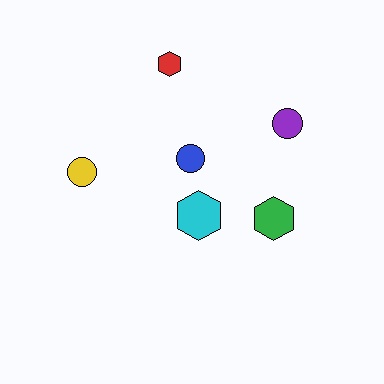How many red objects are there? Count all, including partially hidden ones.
There is 1 red object.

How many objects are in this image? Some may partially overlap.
There are 6 objects.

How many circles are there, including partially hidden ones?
There are 3 circles.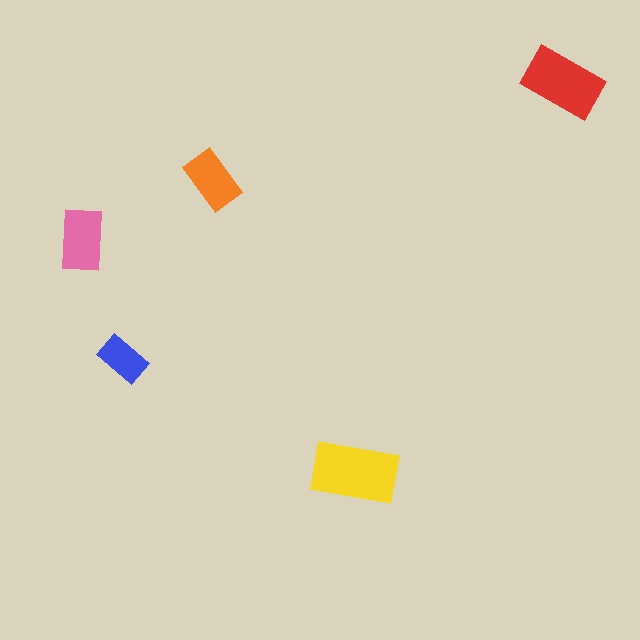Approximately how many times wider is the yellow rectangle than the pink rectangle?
About 1.5 times wider.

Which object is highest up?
The red rectangle is topmost.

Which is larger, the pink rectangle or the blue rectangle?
The pink one.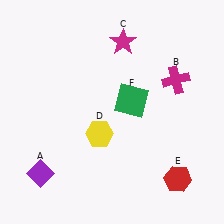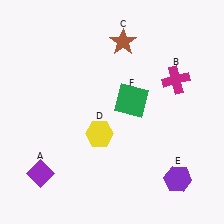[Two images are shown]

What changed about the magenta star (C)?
In Image 1, C is magenta. In Image 2, it changed to brown.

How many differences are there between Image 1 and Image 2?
There are 2 differences between the two images.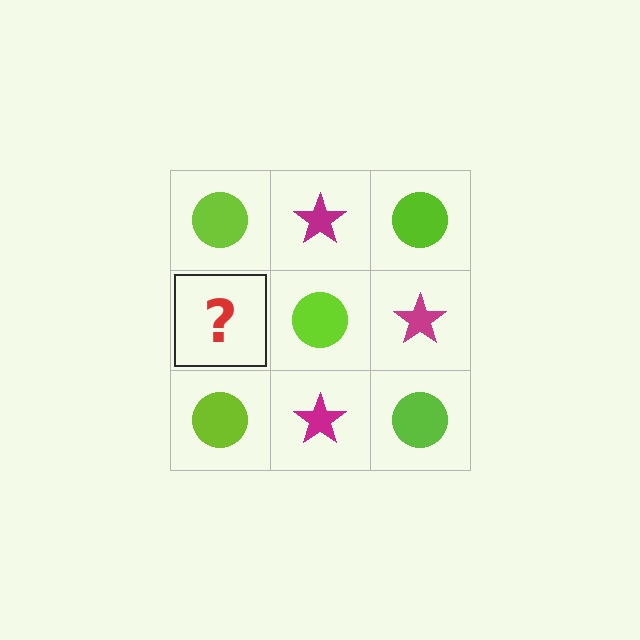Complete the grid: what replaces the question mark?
The question mark should be replaced with a magenta star.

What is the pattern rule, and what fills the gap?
The rule is that it alternates lime circle and magenta star in a checkerboard pattern. The gap should be filled with a magenta star.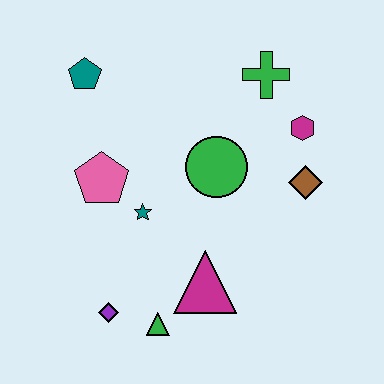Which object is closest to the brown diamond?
The magenta hexagon is closest to the brown diamond.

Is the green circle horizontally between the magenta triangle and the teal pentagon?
No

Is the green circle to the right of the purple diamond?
Yes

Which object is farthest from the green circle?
The purple diamond is farthest from the green circle.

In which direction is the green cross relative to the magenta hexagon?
The green cross is above the magenta hexagon.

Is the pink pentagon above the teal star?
Yes